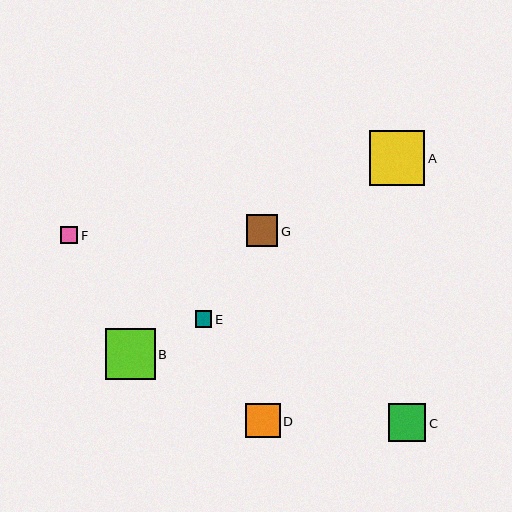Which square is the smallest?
Square E is the smallest with a size of approximately 16 pixels.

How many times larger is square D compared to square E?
Square D is approximately 2.1 times the size of square E.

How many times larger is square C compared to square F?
Square C is approximately 2.2 times the size of square F.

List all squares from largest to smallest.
From largest to smallest: A, B, C, D, G, F, E.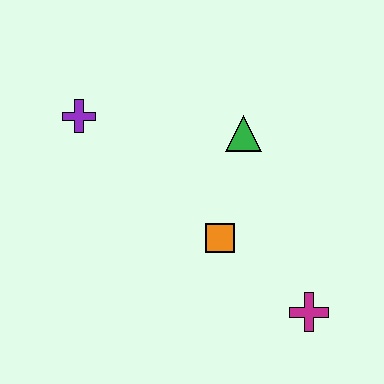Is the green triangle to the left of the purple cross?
No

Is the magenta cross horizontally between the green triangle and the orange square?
No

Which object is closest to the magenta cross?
The orange square is closest to the magenta cross.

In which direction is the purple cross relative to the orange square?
The purple cross is to the left of the orange square.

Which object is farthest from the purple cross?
The magenta cross is farthest from the purple cross.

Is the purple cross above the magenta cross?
Yes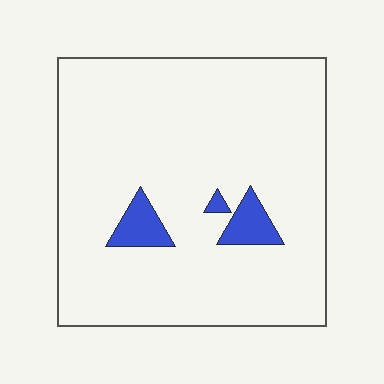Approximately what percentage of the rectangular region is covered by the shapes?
Approximately 5%.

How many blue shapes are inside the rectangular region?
3.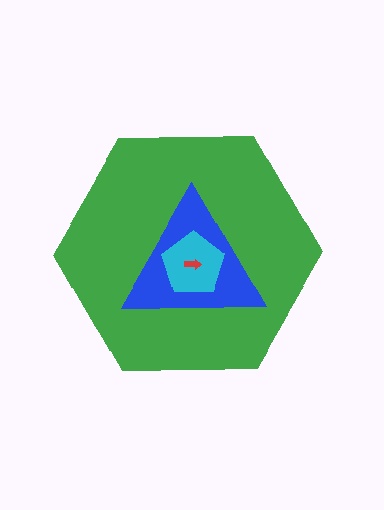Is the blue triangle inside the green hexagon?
Yes.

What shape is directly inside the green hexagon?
The blue triangle.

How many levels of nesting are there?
4.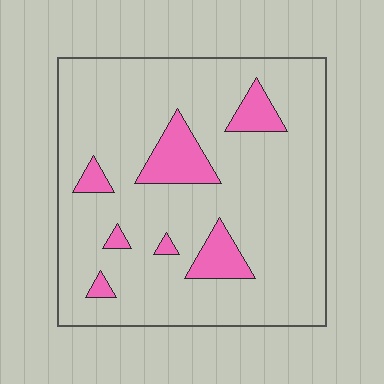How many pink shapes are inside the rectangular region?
7.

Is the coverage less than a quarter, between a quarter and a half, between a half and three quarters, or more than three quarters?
Less than a quarter.